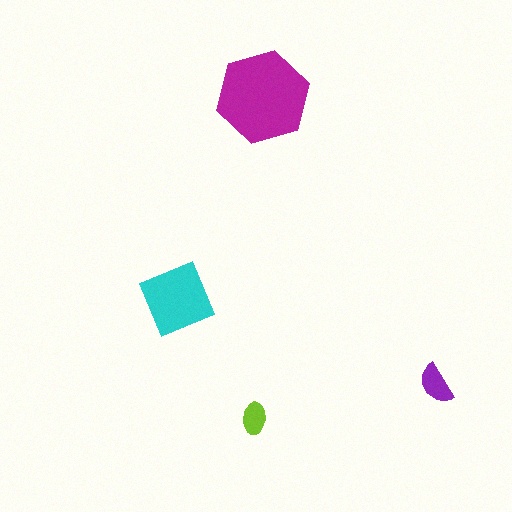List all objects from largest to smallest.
The magenta hexagon, the cyan diamond, the purple semicircle, the lime ellipse.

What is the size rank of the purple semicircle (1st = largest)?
3rd.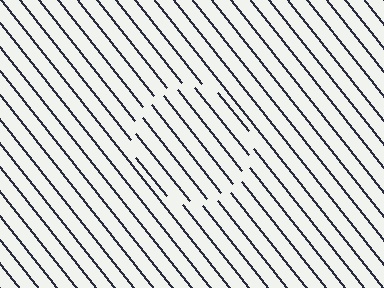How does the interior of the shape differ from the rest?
The interior of the shape contains the same grating, shifted by half a period — the contour is defined by the phase discontinuity where line-ends from the inner and outer gratings abut.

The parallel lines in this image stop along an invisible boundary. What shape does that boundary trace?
An illusory circle. The interior of the shape contains the same grating, shifted by half a period — the contour is defined by the phase discontinuity where line-ends from the inner and outer gratings abut.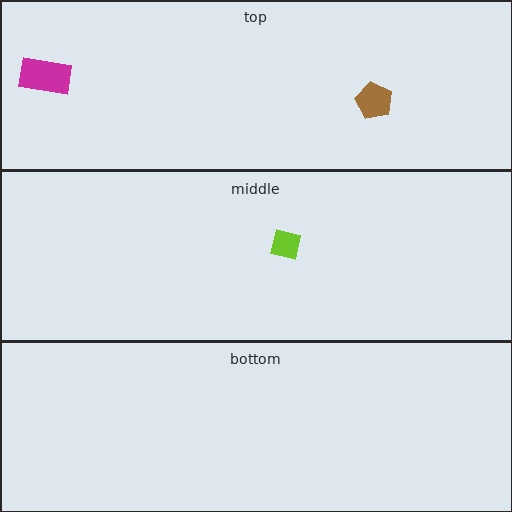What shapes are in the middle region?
The lime square.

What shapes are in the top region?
The magenta rectangle, the brown pentagon.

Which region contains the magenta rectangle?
The top region.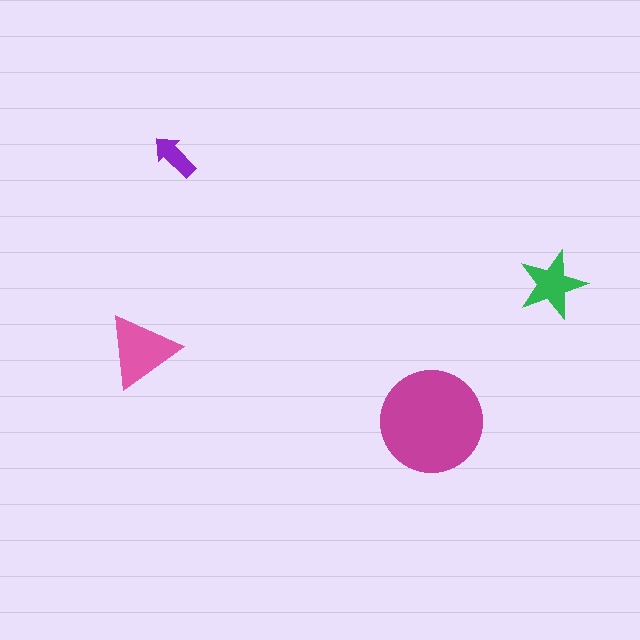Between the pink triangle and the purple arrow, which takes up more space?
The pink triangle.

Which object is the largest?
The magenta circle.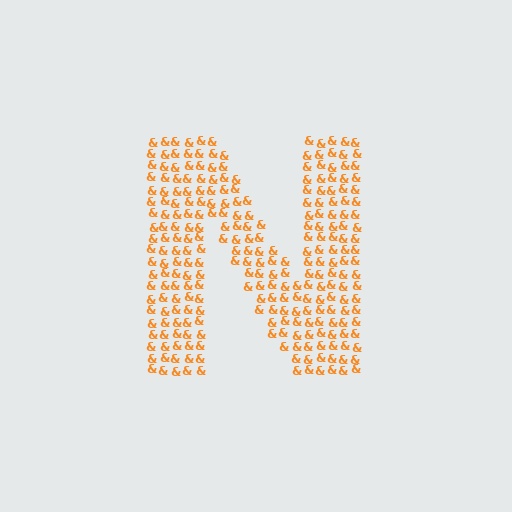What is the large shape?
The large shape is the letter N.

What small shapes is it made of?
It is made of small ampersands.